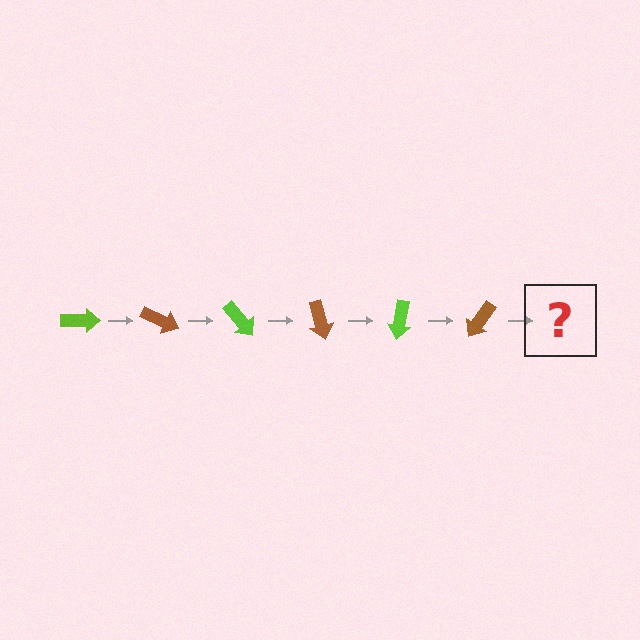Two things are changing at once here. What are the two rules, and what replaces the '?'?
The two rules are that it rotates 25 degrees each step and the color cycles through lime and brown. The '?' should be a lime arrow, rotated 150 degrees from the start.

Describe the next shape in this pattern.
It should be a lime arrow, rotated 150 degrees from the start.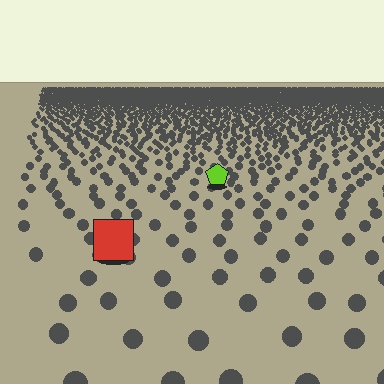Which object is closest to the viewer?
The red square is closest. The texture marks near it are larger and more spread out.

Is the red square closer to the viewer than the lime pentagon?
Yes. The red square is closer — you can tell from the texture gradient: the ground texture is coarser near it.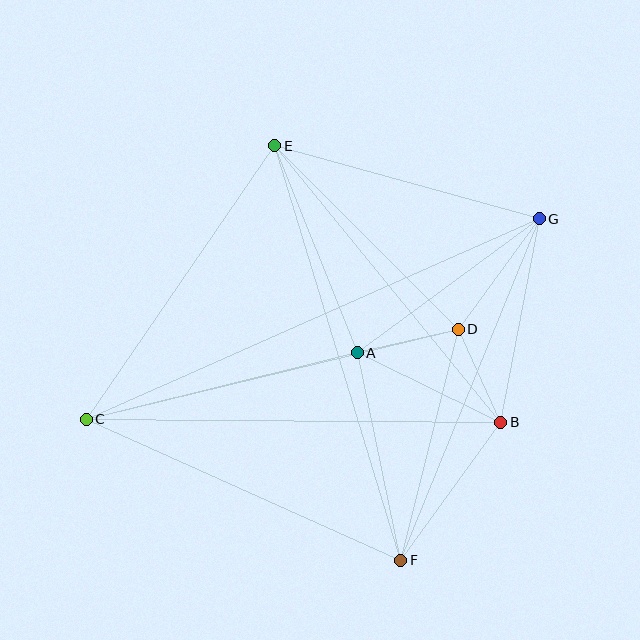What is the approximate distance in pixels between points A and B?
The distance between A and B is approximately 159 pixels.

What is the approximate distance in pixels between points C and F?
The distance between C and F is approximately 345 pixels.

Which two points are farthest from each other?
Points C and G are farthest from each other.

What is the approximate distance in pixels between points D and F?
The distance between D and F is approximately 238 pixels.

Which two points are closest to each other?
Points B and D are closest to each other.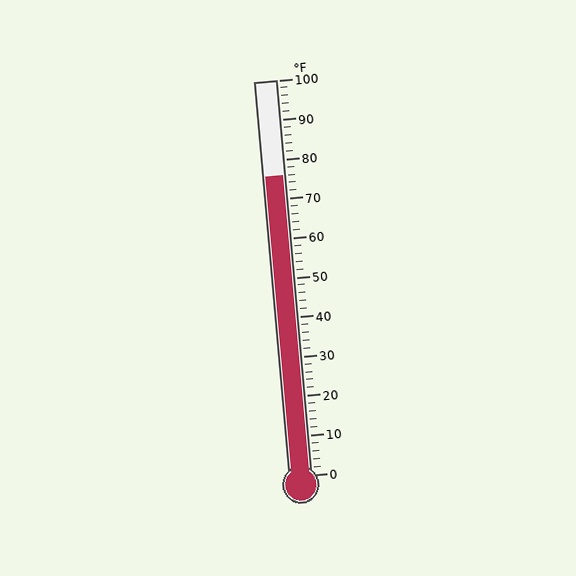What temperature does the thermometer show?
The thermometer shows approximately 76°F.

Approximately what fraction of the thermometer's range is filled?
The thermometer is filled to approximately 75% of its range.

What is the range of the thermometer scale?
The thermometer scale ranges from 0°F to 100°F.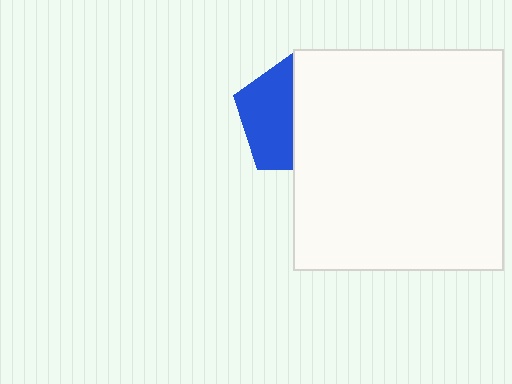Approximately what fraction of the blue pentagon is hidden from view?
Roughly 53% of the blue pentagon is hidden behind the white rectangle.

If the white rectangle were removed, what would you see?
You would see the complete blue pentagon.